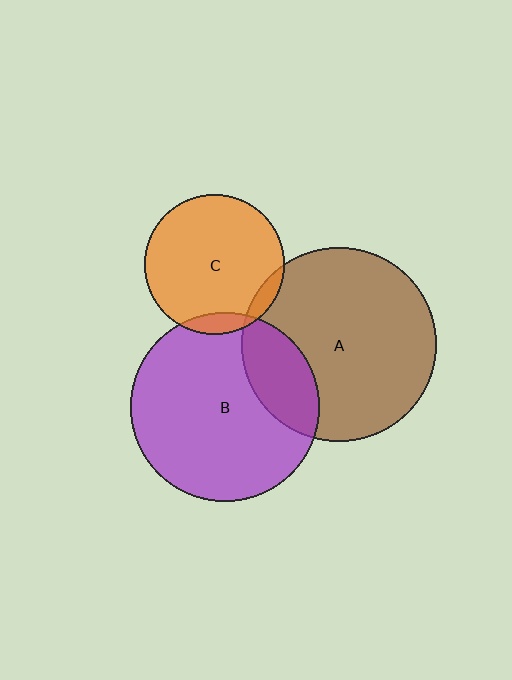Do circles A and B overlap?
Yes.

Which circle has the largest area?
Circle A (brown).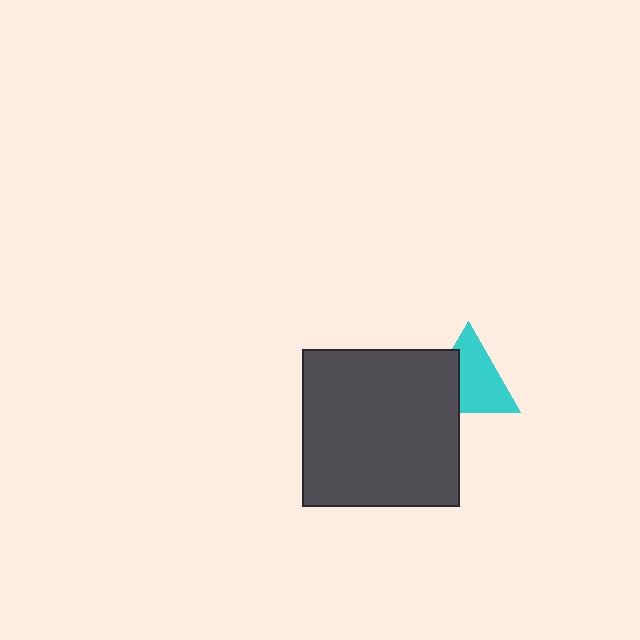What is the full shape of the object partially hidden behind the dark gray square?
The partially hidden object is a cyan triangle.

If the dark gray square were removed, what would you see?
You would see the complete cyan triangle.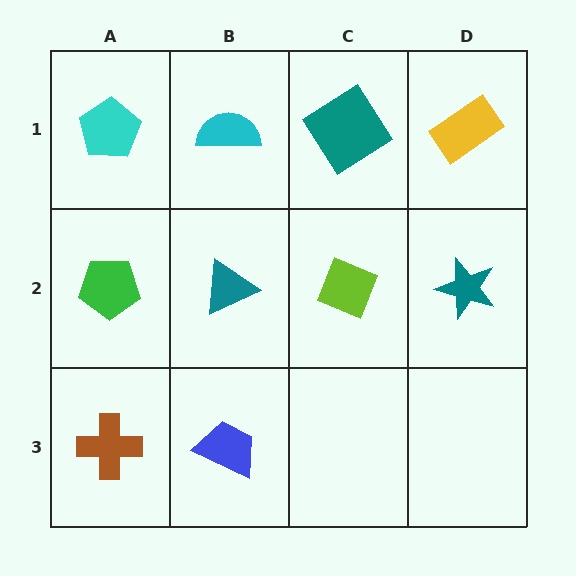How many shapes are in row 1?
4 shapes.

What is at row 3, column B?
A blue trapezoid.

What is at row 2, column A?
A green pentagon.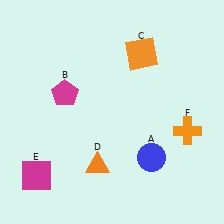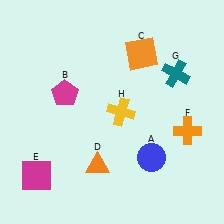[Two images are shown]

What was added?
A teal cross (G), a yellow cross (H) were added in Image 2.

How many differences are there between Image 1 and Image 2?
There are 2 differences between the two images.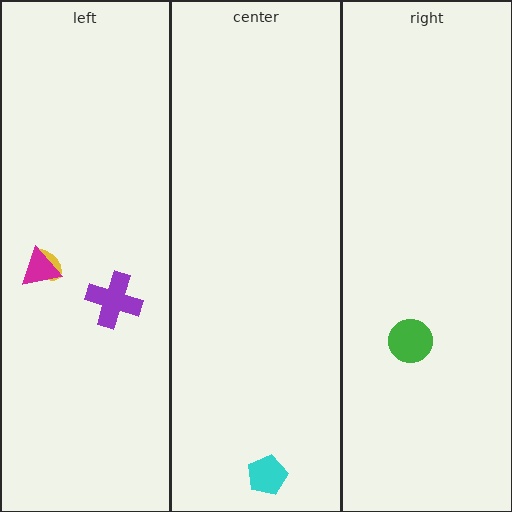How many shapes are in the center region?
1.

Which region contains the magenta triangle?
The left region.